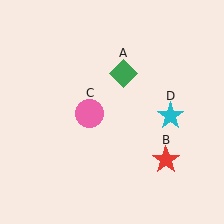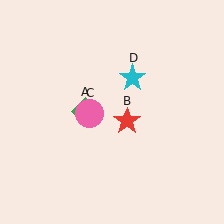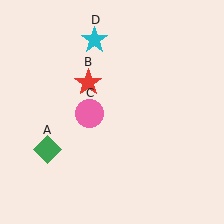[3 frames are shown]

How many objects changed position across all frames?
3 objects changed position: green diamond (object A), red star (object B), cyan star (object D).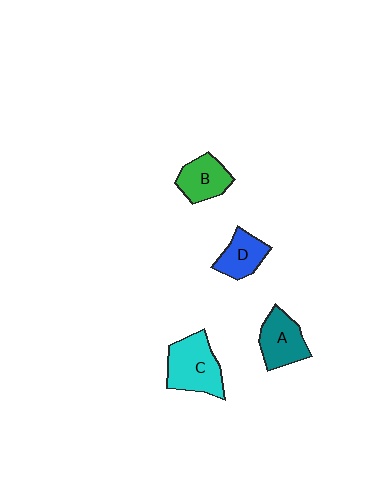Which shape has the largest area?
Shape C (cyan).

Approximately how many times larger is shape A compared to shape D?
Approximately 1.2 times.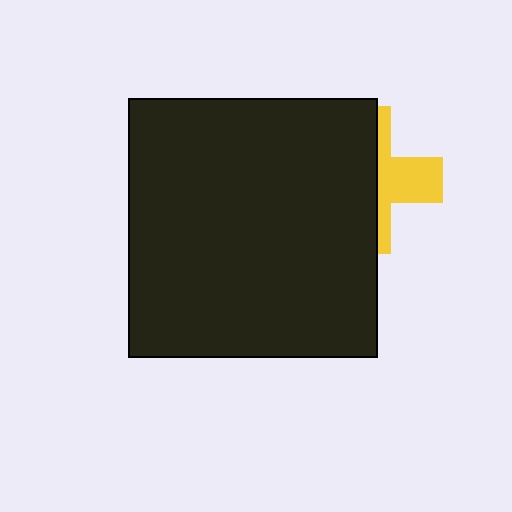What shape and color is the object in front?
The object in front is a black rectangle.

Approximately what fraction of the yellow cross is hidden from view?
Roughly 61% of the yellow cross is hidden behind the black rectangle.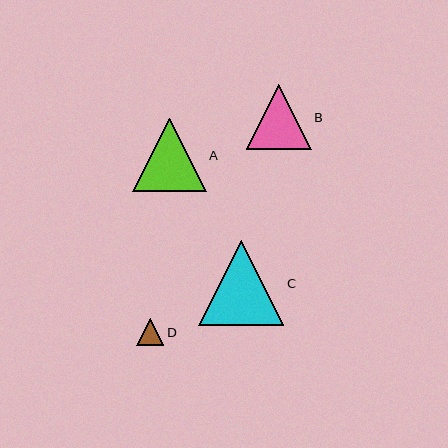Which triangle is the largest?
Triangle C is the largest with a size of approximately 85 pixels.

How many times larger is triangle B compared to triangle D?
Triangle B is approximately 2.4 times the size of triangle D.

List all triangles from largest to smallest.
From largest to smallest: C, A, B, D.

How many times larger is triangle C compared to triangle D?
Triangle C is approximately 3.1 times the size of triangle D.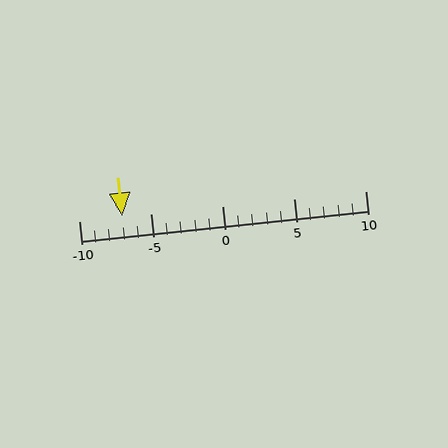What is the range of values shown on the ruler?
The ruler shows values from -10 to 10.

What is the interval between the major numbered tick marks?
The major tick marks are spaced 5 units apart.